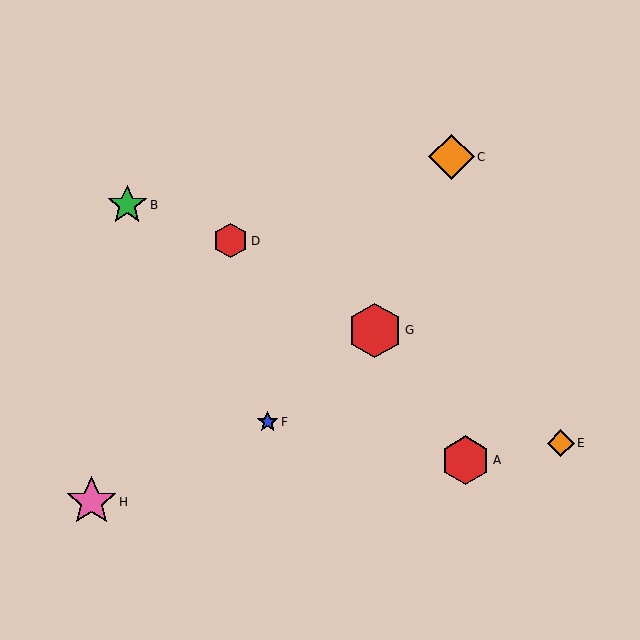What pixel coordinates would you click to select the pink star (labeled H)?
Click at (92, 502) to select the pink star H.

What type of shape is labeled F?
Shape F is a blue star.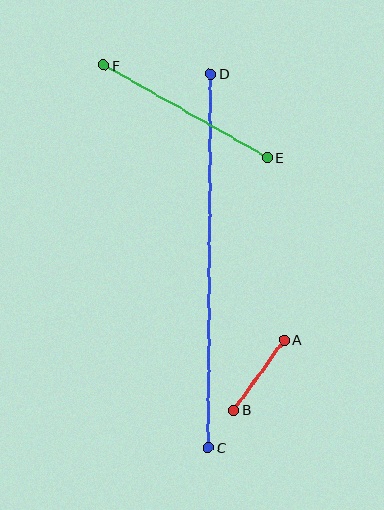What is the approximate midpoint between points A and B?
The midpoint is at approximately (259, 375) pixels.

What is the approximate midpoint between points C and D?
The midpoint is at approximately (210, 261) pixels.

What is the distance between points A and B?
The distance is approximately 86 pixels.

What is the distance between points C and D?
The distance is approximately 374 pixels.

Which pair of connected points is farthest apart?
Points C and D are farthest apart.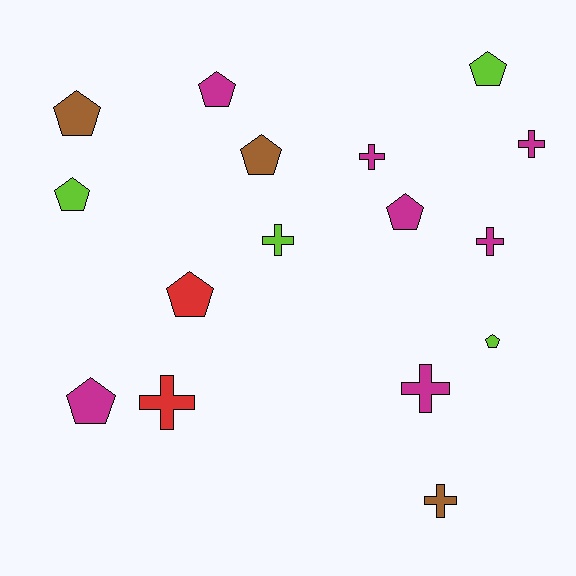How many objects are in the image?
There are 16 objects.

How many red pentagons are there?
There is 1 red pentagon.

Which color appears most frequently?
Magenta, with 7 objects.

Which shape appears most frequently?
Pentagon, with 9 objects.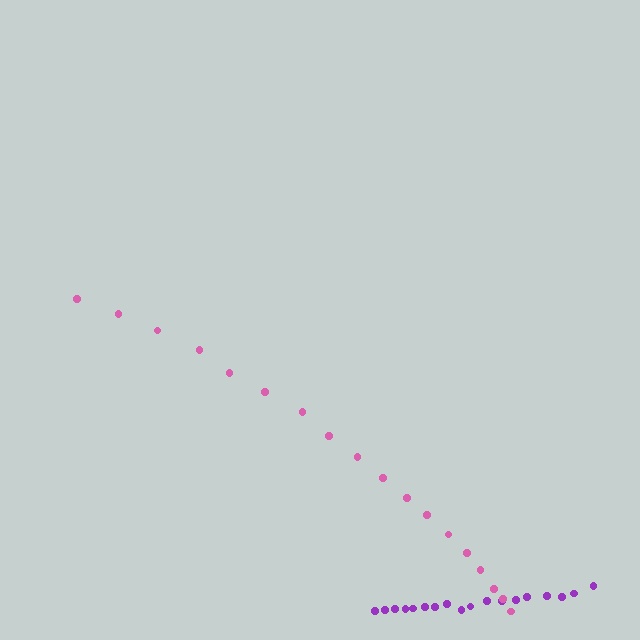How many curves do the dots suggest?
There are 2 distinct paths.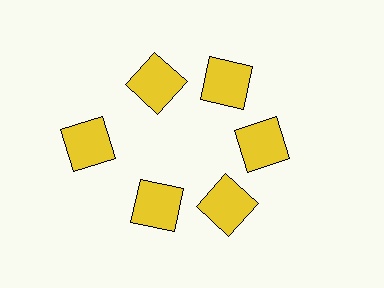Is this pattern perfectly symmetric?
No. The 6 yellow squares are arranged in a ring, but one element near the 9 o'clock position is pushed outward from the center, breaking the 6-fold rotational symmetry.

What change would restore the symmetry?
The symmetry would be restored by moving it inward, back onto the ring so that all 6 squares sit at equal angles and equal distance from the center.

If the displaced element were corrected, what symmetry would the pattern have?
It would have 6-fold rotational symmetry — the pattern would map onto itself every 60 degrees.